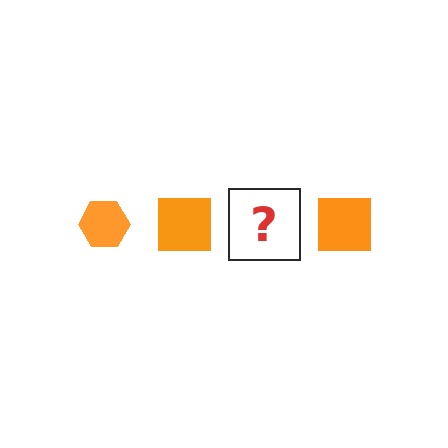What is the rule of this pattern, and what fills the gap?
The rule is that the pattern cycles through hexagon, square shapes in orange. The gap should be filled with an orange hexagon.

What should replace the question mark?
The question mark should be replaced with an orange hexagon.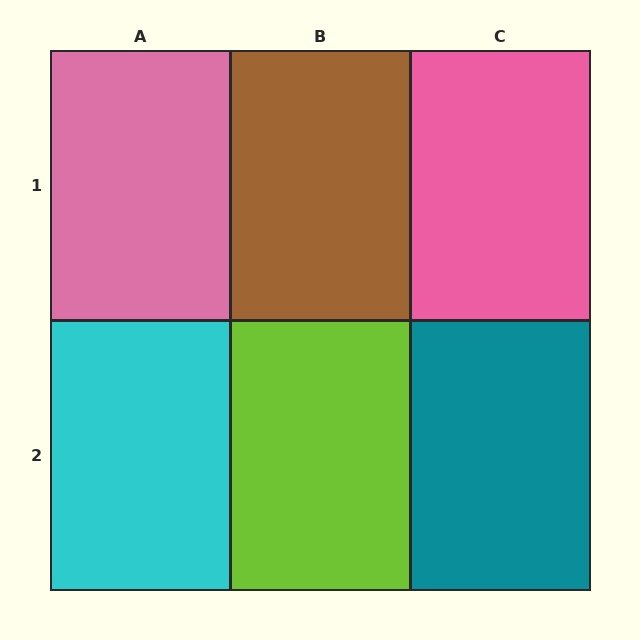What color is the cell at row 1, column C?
Pink.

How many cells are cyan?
1 cell is cyan.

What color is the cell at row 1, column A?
Pink.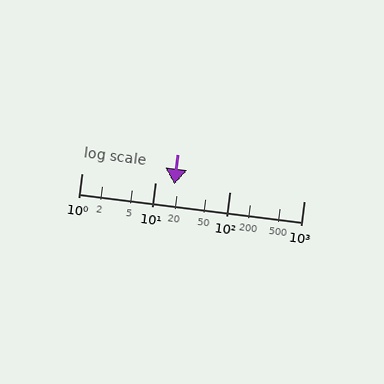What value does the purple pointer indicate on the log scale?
The pointer indicates approximately 18.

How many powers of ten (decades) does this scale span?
The scale spans 3 decades, from 1 to 1000.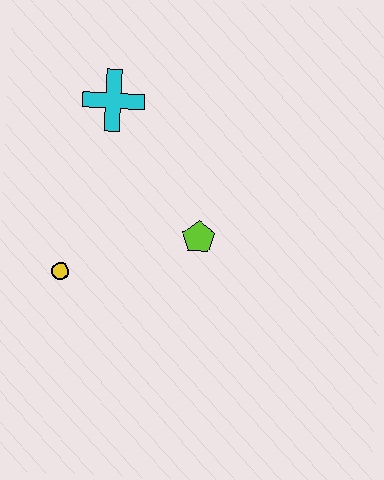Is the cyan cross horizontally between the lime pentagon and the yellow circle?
Yes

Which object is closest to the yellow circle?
The lime pentagon is closest to the yellow circle.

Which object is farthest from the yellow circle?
The cyan cross is farthest from the yellow circle.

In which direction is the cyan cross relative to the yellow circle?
The cyan cross is above the yellow circle.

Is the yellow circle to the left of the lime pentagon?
Yes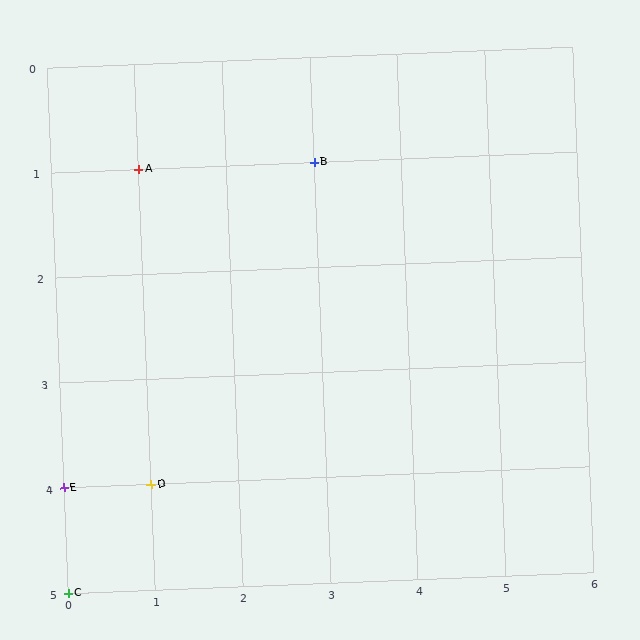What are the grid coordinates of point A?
Point A is at grid coordinates (1, 1).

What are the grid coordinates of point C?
Point C is at grid coordinates (0, 5).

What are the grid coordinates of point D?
Point D is at grid coordinates (1, 4).